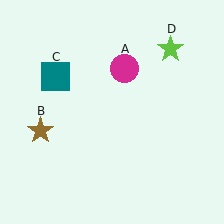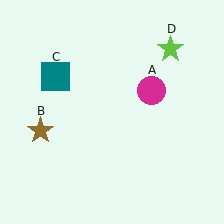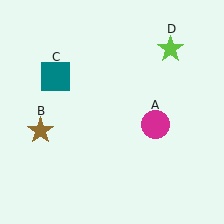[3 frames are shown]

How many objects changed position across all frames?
1 object changed position: magenta circle (object A).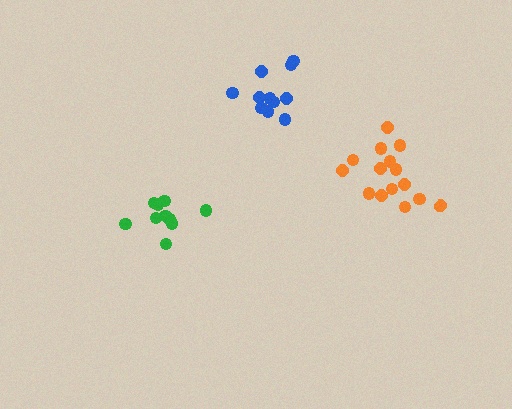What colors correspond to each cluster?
The clusters are colored: orange, blue, green.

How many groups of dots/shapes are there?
There are 3 groups.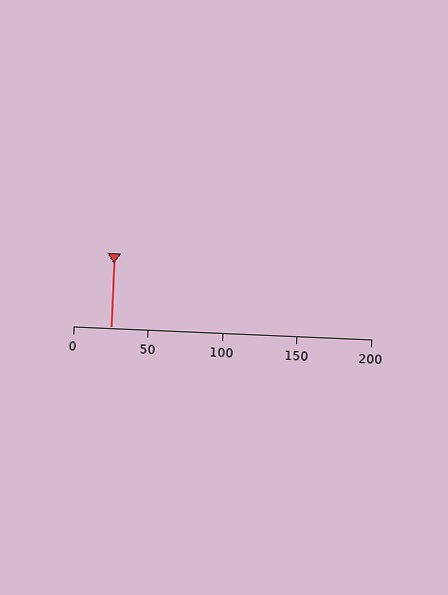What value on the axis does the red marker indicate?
The marker indicates approximately 25.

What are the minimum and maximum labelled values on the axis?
The axis runs from 0 to 200.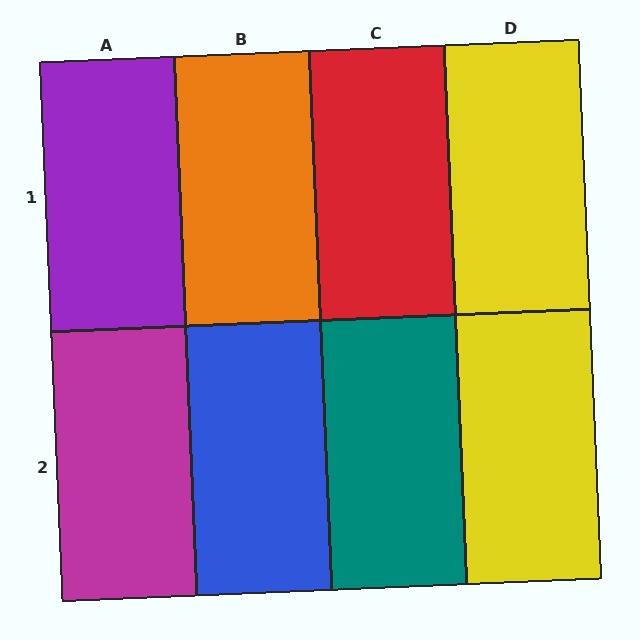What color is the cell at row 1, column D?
Yellow.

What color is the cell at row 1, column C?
Red.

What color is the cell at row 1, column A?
Purple.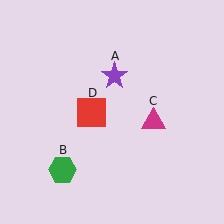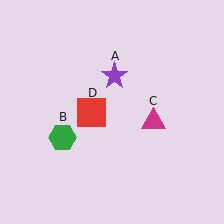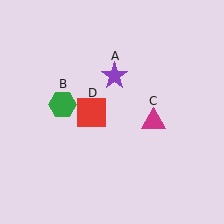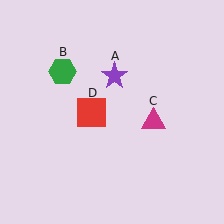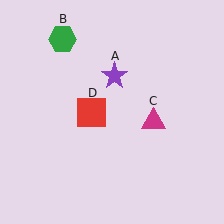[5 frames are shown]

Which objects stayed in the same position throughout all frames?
Purple star (object A) and magenta triangle (object C) and red square (object D) remained stationary.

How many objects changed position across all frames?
1 object changed position: green hexagon (object B).